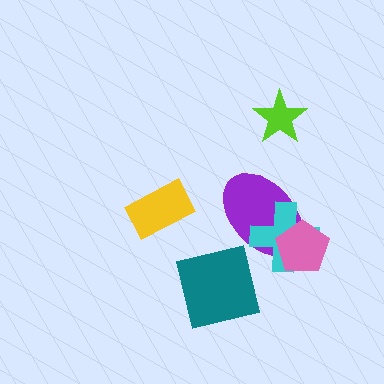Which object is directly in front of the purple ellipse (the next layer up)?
The teal square is directly in front of the purple ellipse.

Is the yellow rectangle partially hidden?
No, no other shape covers it.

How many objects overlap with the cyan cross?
2 objects overlap with the cyan cross.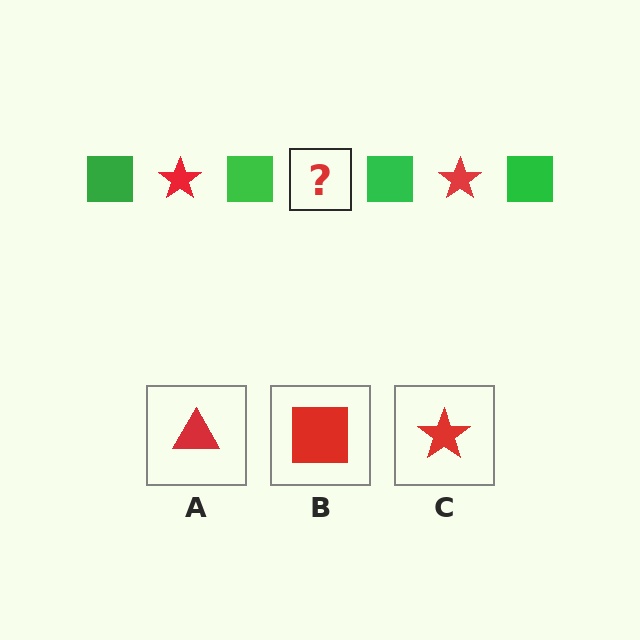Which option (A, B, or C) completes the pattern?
C.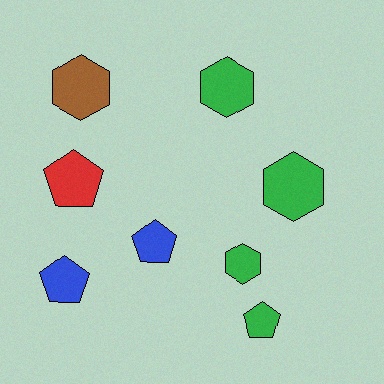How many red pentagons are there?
There is 1 red pentagon.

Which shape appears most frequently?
Hexagon, with 4 objects.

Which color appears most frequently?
Green, with 4 objects.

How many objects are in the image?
There are 8 objects.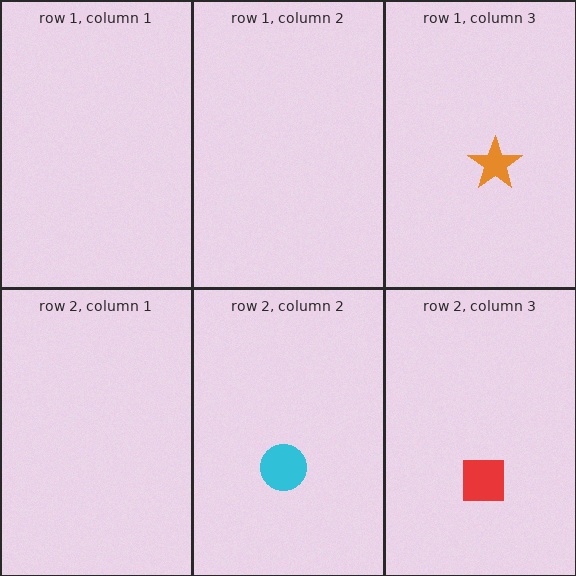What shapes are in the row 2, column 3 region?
The red square.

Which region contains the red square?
The row 2, column 3 region.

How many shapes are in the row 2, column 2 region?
1.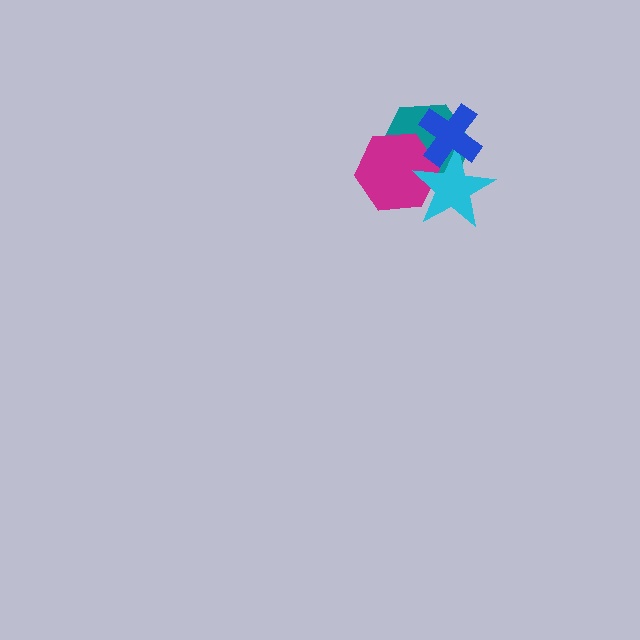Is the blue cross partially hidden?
No, no other shape covers it.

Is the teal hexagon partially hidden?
Yes, it is partially covered by another shape.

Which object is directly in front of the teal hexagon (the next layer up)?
The magenta hexagon is directly in front of the teal hexagon.